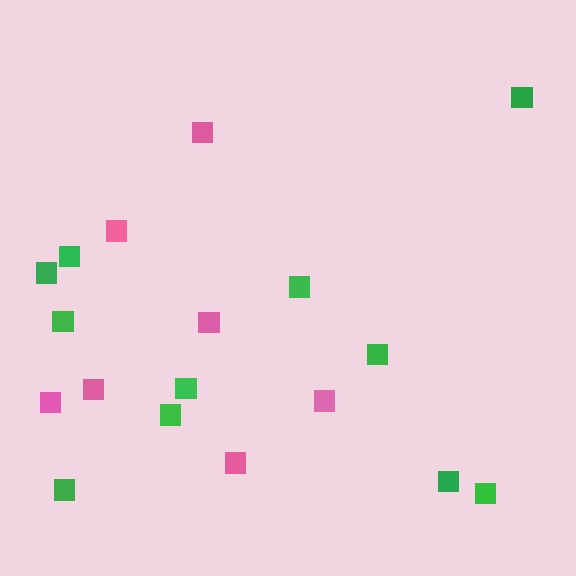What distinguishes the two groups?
There are 2 groups: one group of green squares (11) and one group of pink squares (7).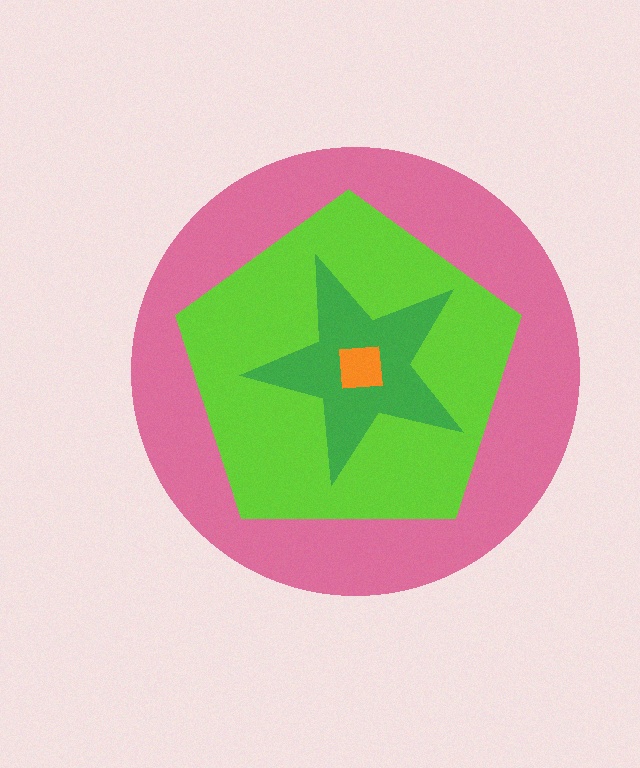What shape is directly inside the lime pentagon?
The green star.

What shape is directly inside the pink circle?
The lime pentagon.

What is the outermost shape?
The pink circle.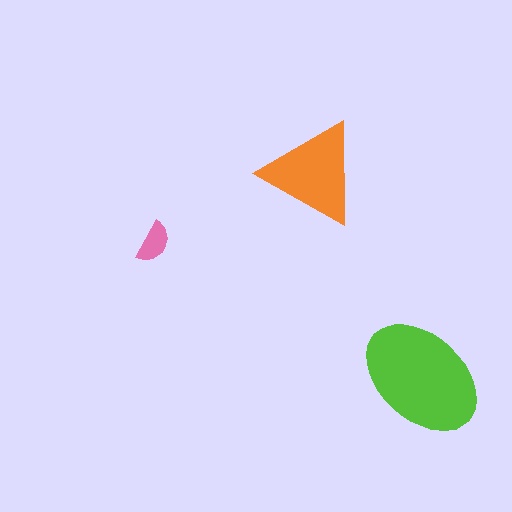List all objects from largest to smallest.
The lime ellipse, the orange triangle, the pink semicircle.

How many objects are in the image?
There are 3 objects in the image.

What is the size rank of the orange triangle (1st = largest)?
2nd.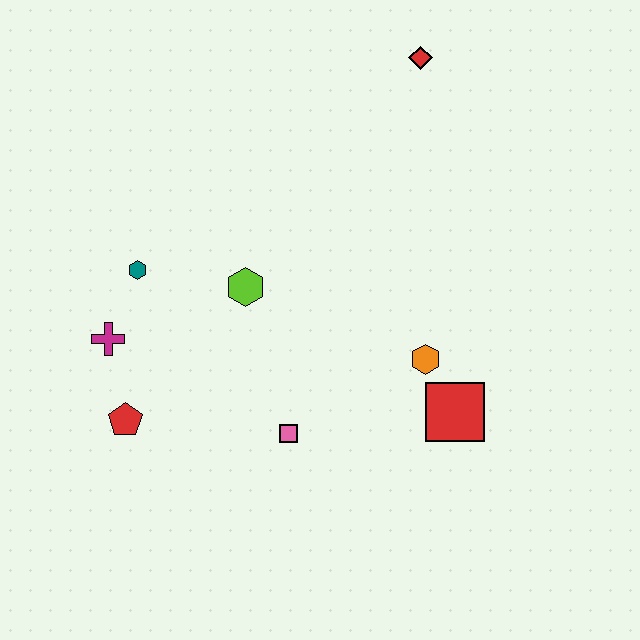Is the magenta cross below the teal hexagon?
Yes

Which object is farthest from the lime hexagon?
The red diamond is farthest from the lime hexagon.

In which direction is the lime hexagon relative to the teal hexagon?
The lime hexagon is to the right of the teal hexagon.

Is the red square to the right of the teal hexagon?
Yes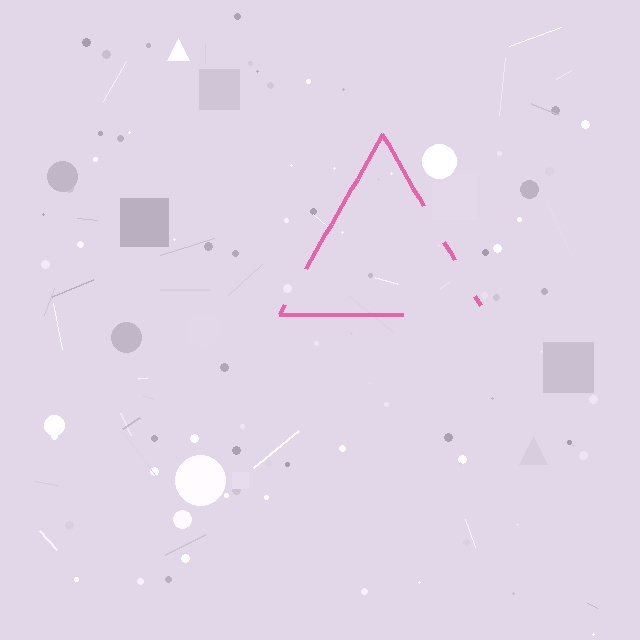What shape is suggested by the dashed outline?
The dashed outline suggests a triangle.